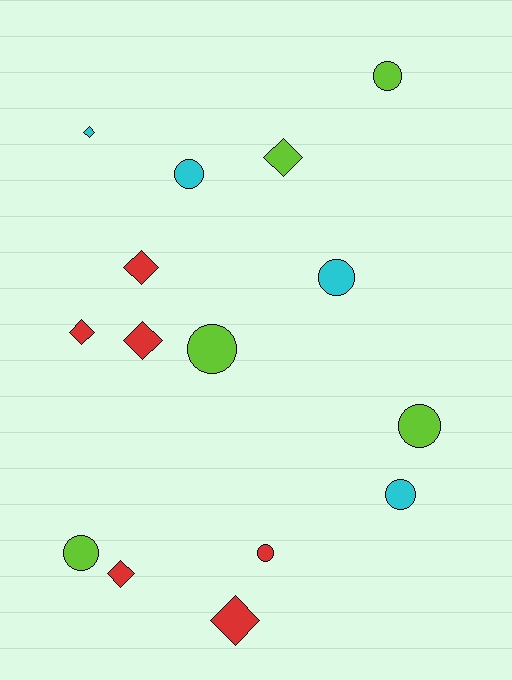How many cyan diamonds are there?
There is 1 cyan diamond.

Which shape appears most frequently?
Circle, with 8 objects.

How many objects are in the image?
There are 15 objects.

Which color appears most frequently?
Red, with 6 objects.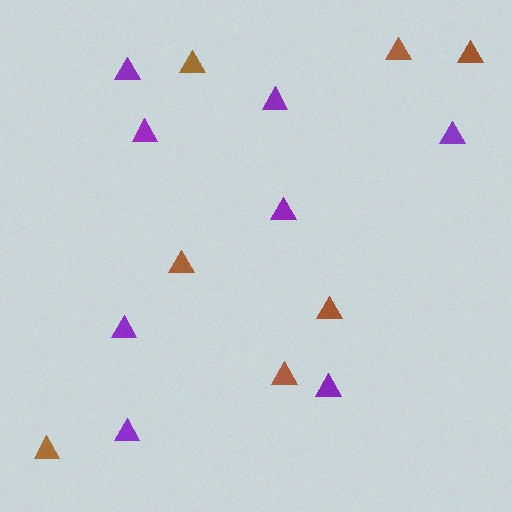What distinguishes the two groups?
There are 2 groups: one group of brown triangles (7) and one group of purple triangles (8).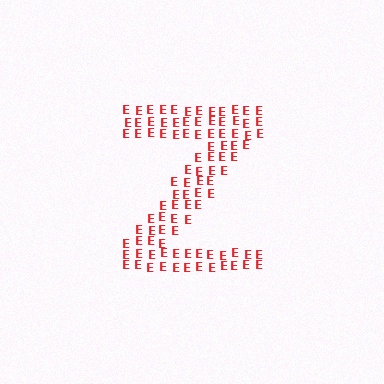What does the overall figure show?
The overall figure shows the letter Z.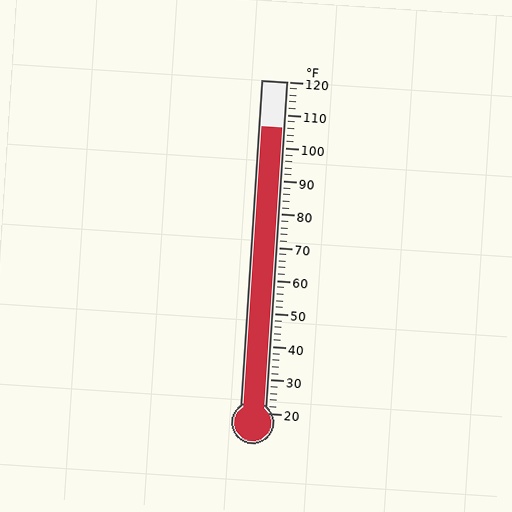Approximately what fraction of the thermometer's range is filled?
The thermometer is filled to approximately 85% of its range.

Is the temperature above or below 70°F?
The temperature is above 70°F.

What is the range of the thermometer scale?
The thermometer scale ranges from 20°F to 120°F.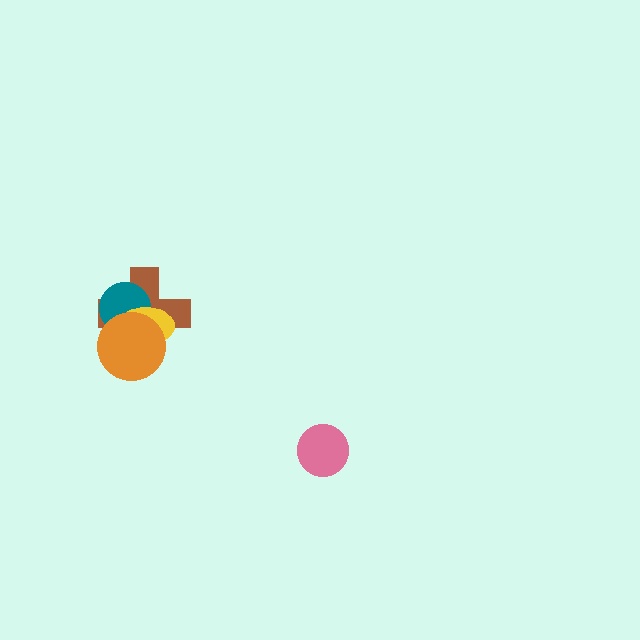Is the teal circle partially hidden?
Yes, it is partially covered by another shape.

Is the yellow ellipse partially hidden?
Yes, it is partially covered by another shape.